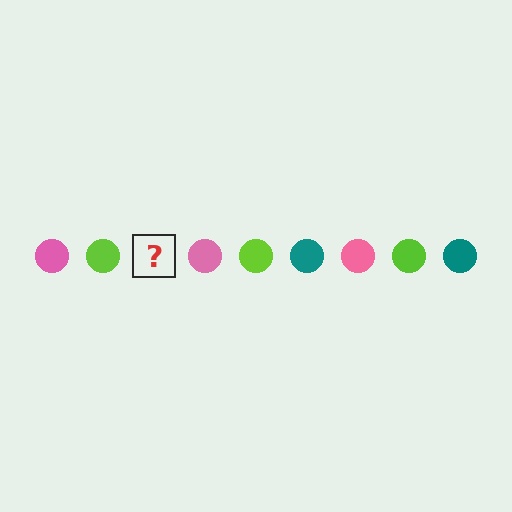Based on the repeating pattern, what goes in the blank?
The blank should be a teal circle.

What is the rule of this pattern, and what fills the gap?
The rule is that the pattern cycles through pink, lime, teal circles. The gap should be filled with a teal circle.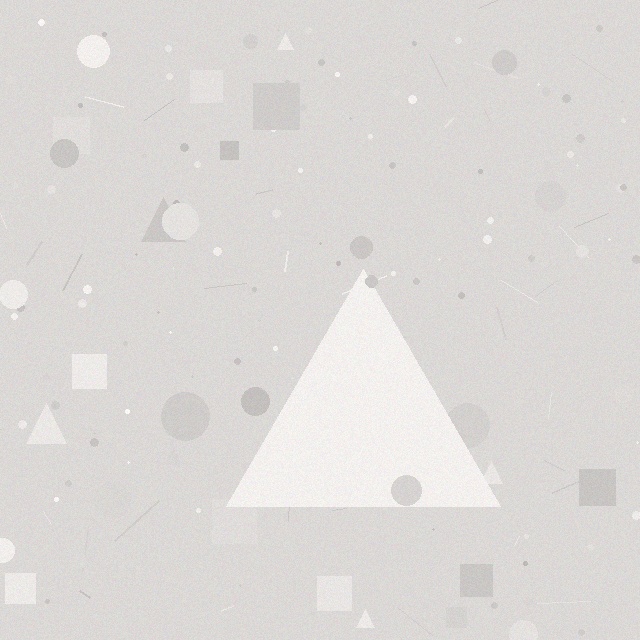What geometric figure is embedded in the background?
A triangle is embedded in the background.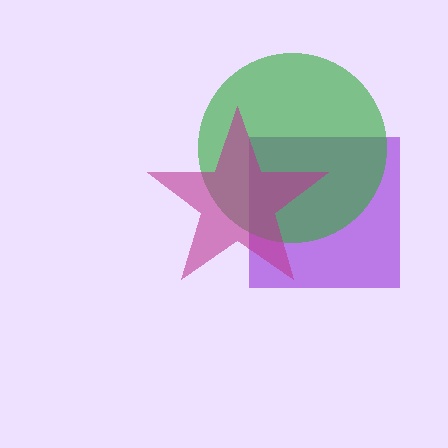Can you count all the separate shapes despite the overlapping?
Yes, there are 3 separate shapes.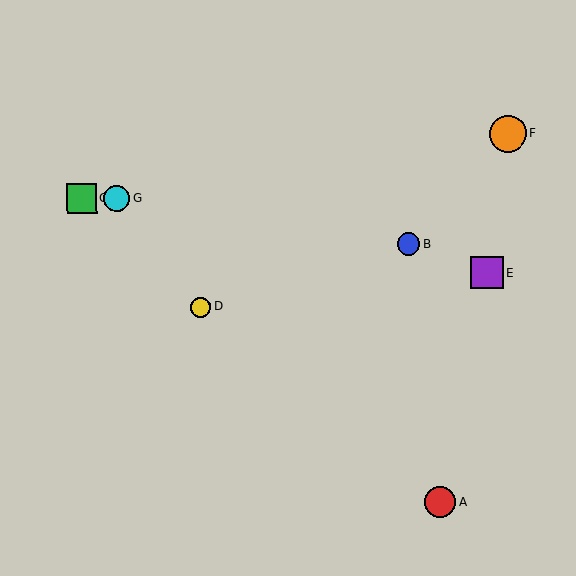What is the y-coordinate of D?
Object D is at y≈307.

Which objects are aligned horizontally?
Objects C, G are aligned horizontally.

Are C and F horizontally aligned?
No, C is at y≈199 and F is at y≈133.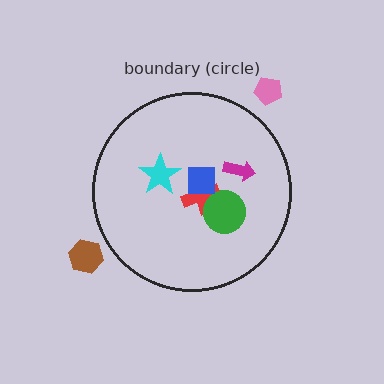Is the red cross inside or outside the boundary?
Inside.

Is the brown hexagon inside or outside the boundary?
Outside.